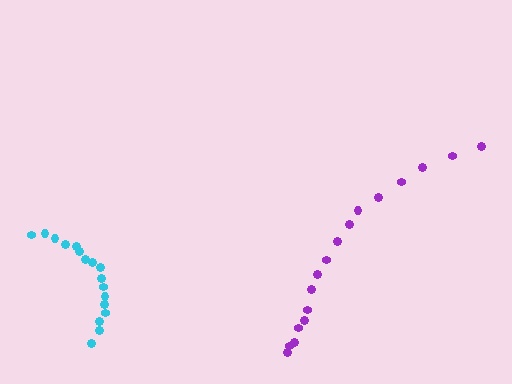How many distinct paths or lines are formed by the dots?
There are 2 distinct paths.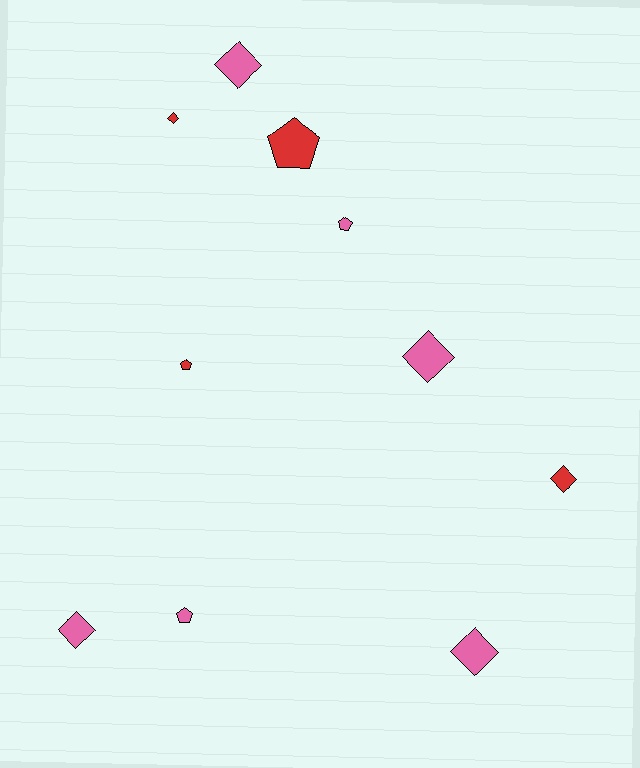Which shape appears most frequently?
Diamond, with 6 objects.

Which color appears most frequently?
Pink, with 6 objects.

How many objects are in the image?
There are 10 objects.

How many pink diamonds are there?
There are 4 pink diamonds.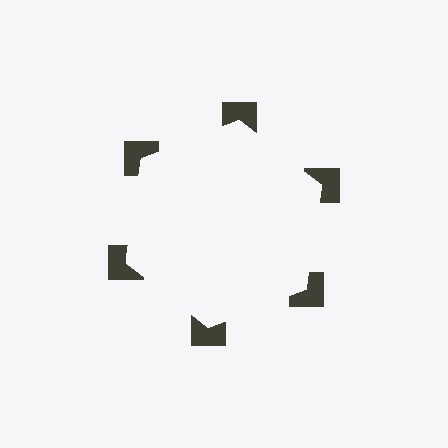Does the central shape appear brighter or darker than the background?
It typically appears slightly brighter than the background, even though no actual brightness change is drawn.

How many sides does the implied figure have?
6 sides.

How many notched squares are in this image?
There are 6 — one at each vertex of the illusory hexagon.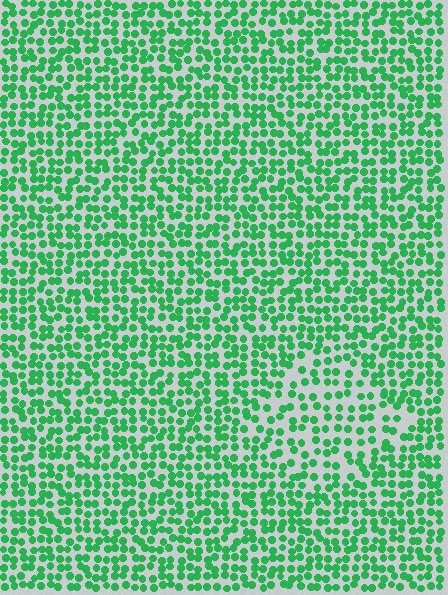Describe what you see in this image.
The image contains small green elements arranged at two different densities. A diamond-shaped region is visible where the elements are less densely packed than the surrounding area.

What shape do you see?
I see a diamond.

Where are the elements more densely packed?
The elements are more densely packed outside the diamond boundary.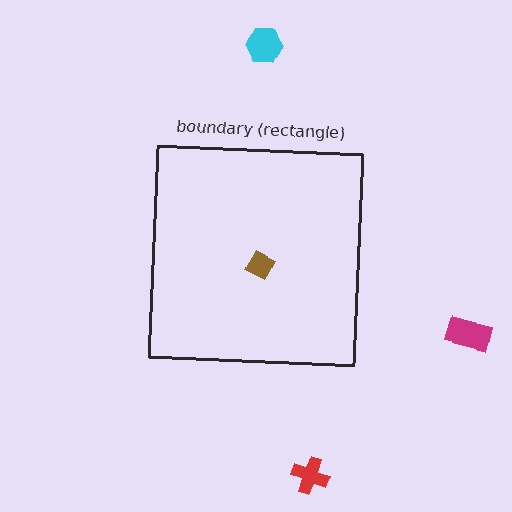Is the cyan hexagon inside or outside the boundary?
Outside.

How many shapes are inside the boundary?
1 inside, 3 outside.